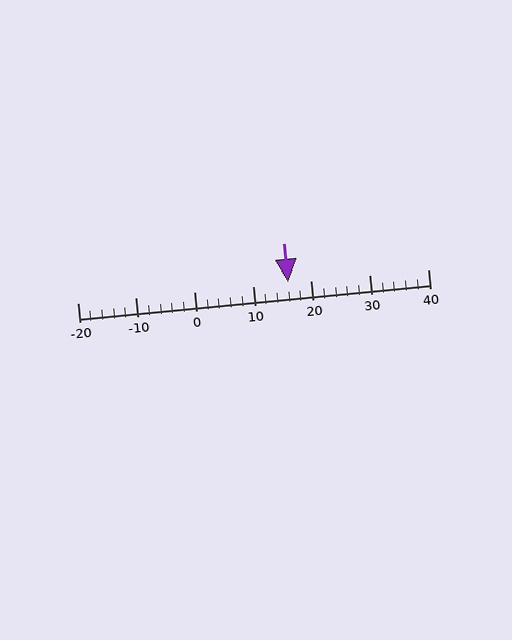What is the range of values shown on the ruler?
The ruler shows values from -20 to 40.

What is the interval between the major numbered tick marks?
The major tick marks are spaced 10 units apart.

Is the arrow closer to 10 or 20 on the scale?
The arrow is closer to 20.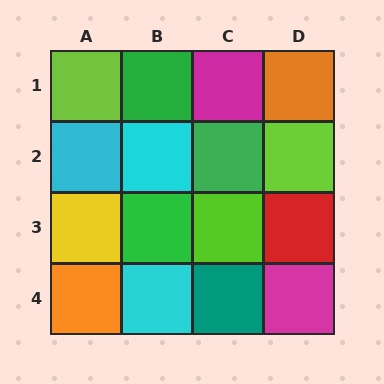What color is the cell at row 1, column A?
Lime.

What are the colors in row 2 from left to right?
Cyan, cyan, green, lime.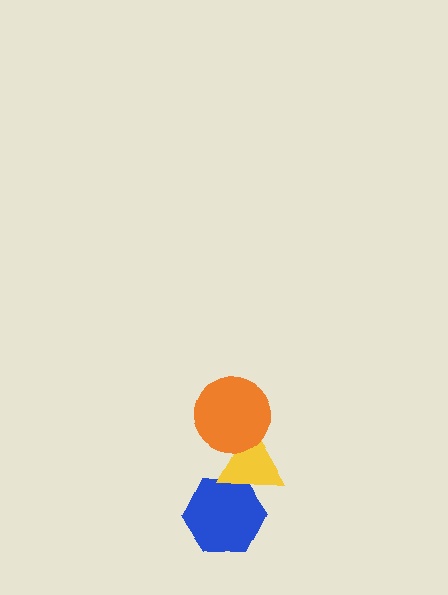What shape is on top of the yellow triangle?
The orange circle is on top of the yellow triangle.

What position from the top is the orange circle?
The orange circle is 1st from the top.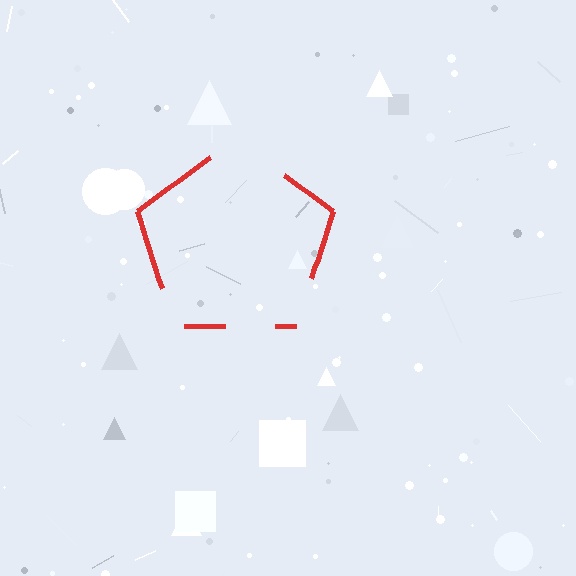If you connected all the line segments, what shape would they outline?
They would outline a pentagon.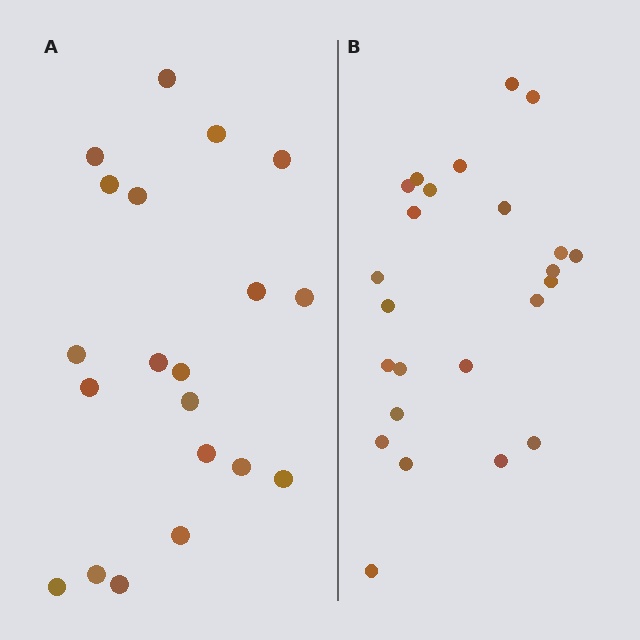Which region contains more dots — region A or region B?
Region B (the right region) has more dots.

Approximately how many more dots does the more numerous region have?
Region B has about 4 more dots than region A.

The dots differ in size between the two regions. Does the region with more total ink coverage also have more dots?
No. Region A has more total ink coverage because its dots are larger, but region B actually contains more individual dots. Total area can be misleading — the number of items is what matters here.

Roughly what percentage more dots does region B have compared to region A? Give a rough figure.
About 20% more.